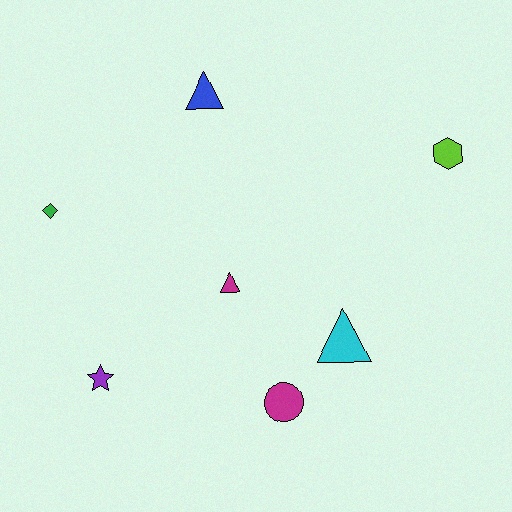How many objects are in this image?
There are 7 objects.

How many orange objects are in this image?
There are no orange objects.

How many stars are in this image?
There is 1 star.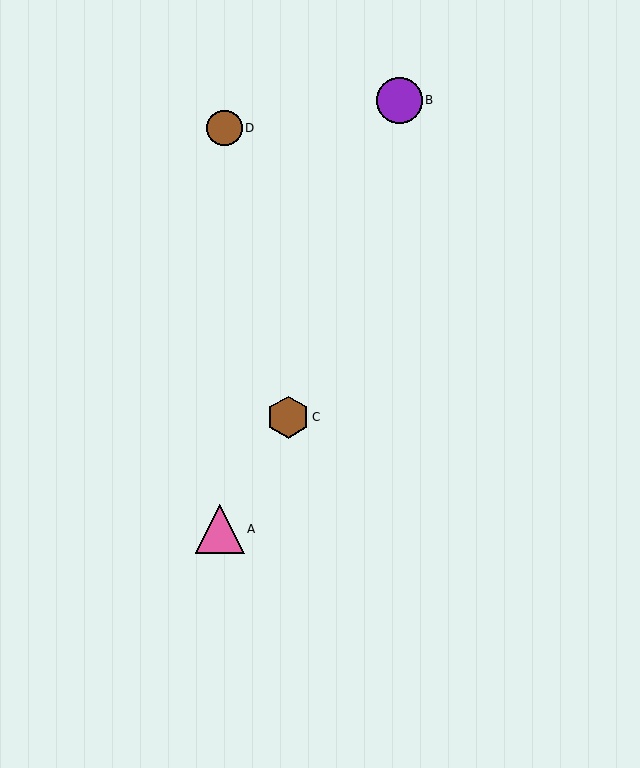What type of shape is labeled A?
Shape A is a pink triangle.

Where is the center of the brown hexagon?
The center of the brown hexagon is at (288, 417).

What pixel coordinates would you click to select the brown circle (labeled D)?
Click at (225, 128) to select the brown circle D.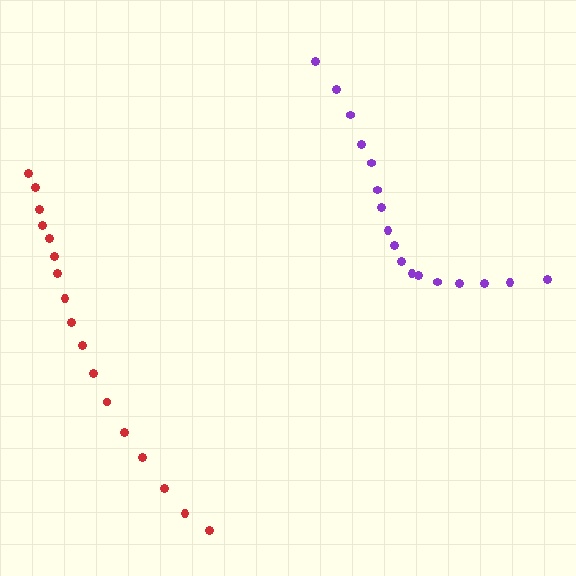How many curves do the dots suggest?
There are 2 distinct paths.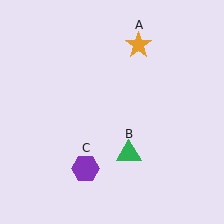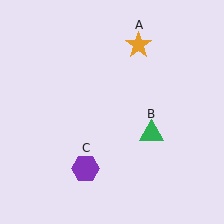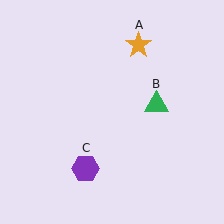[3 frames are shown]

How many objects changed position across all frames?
1 object changed position: green triangle (object B).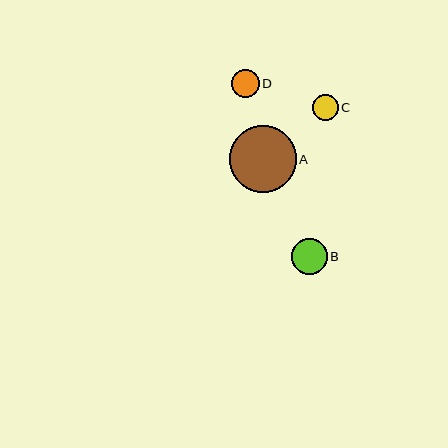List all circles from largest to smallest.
From largest to smallest: A, B, D, C.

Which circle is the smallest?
Circle C is the smallest with a size of approximately 26 pixels.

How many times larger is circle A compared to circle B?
Circle A is approximately 1.8 times the size of circle B.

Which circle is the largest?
Circle A is the largest with a size of approximately 66 pixels.